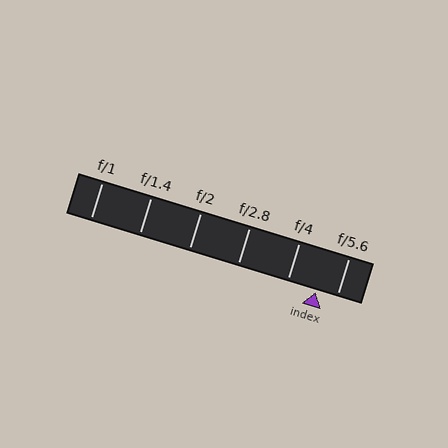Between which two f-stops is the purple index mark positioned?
The index mark is between f/4 and f/5.6.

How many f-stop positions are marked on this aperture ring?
There are 6 f-stop positions marked.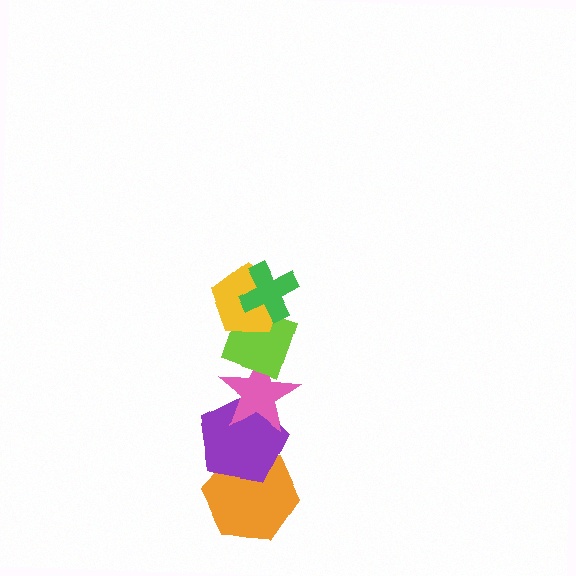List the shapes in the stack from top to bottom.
From top to bottom: the green cross, the yellow pentagon, the lime diamond, the pink star, the purple pentagon, the orange hexagon.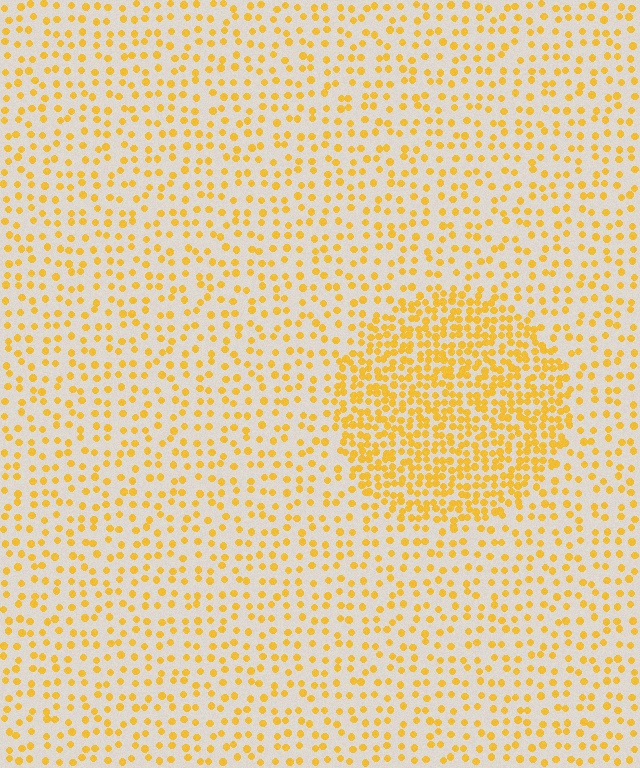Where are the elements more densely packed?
The elements are more densely packed inside the circle boundary.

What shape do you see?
I see a circle.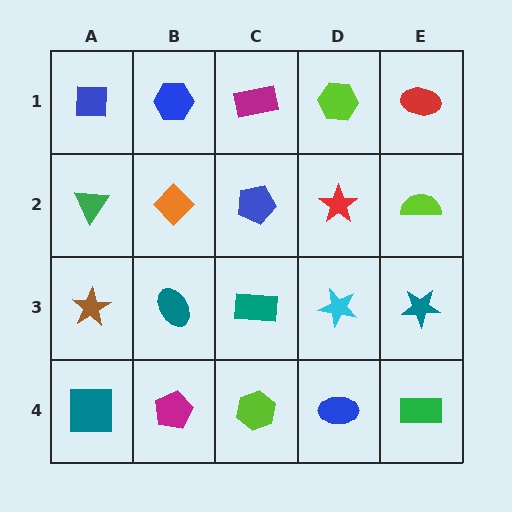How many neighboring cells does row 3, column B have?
4.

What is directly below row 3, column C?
A lime hexagon.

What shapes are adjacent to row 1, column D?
A red star (row 2, column D), a magenta rectangle (row 1, column C), a red ellipse (row 1, column E).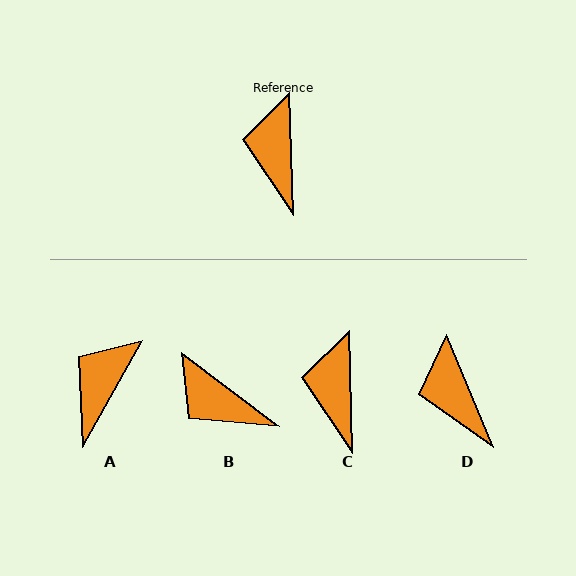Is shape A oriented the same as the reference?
No, it is off by about 31 degrees.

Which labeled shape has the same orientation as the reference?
C.